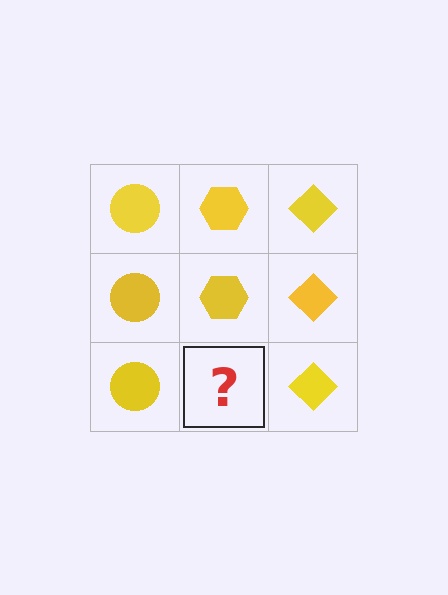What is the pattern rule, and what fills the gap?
The rule is that each column has a consistent shape. The gap should be filled with a yellow hexagon.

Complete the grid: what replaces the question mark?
The question mark should be replaced with a yellow hexagon.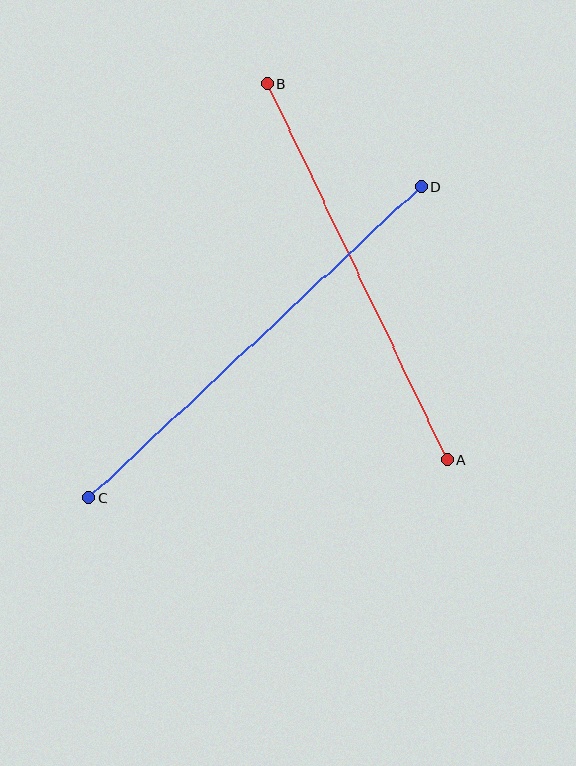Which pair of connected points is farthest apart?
Points C and D are farthest apart.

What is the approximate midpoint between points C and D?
The midpoint is at approximately (255, 342) pixels.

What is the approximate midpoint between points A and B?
The midpoint is at approximately (357, 272) pixels.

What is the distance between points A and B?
The distance is approximately 417 pixels.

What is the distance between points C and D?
The distance is approximately 455 pixels.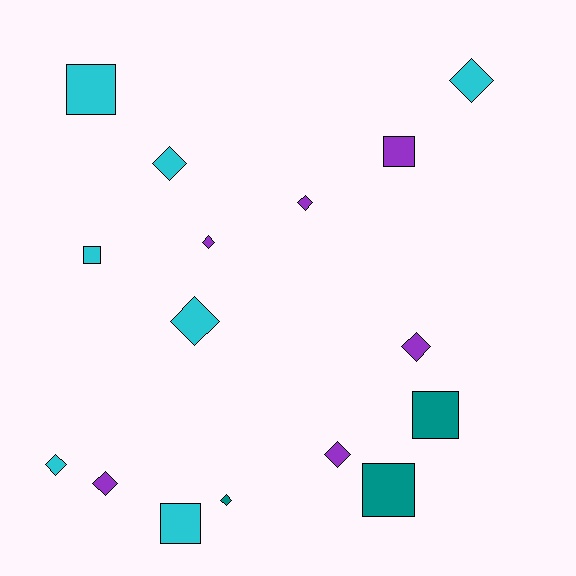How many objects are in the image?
There are 16 objects.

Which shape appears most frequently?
Diamond, with 10 objects.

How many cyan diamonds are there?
There are 4 cyan diamonds.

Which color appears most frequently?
Cyan, with 7 objects.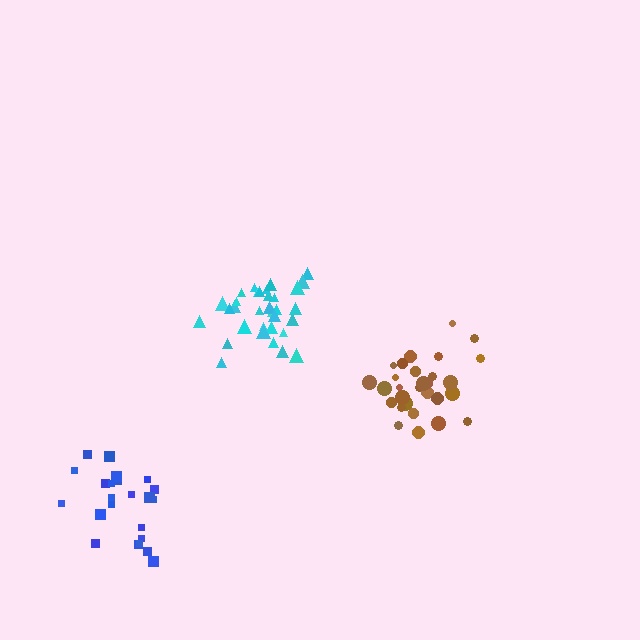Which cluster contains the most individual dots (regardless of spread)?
Cyan (33).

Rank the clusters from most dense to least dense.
brown, cyan, blue.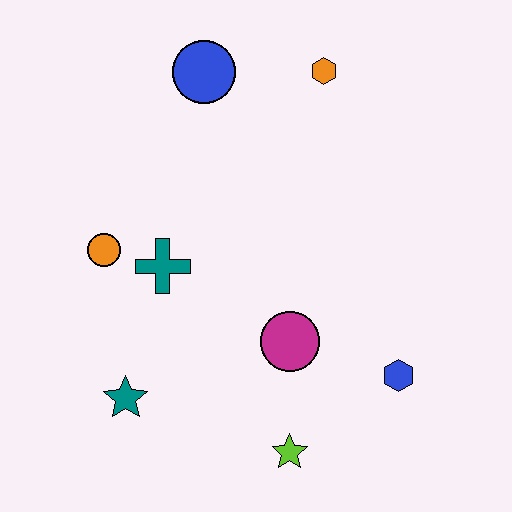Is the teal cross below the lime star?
No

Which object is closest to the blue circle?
The orange hexagon is closest to the blue circle.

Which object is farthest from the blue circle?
The lime star is farthest from the blue circle.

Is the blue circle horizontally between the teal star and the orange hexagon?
Yes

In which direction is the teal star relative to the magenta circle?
The teal star is to the left of the magenta circle.